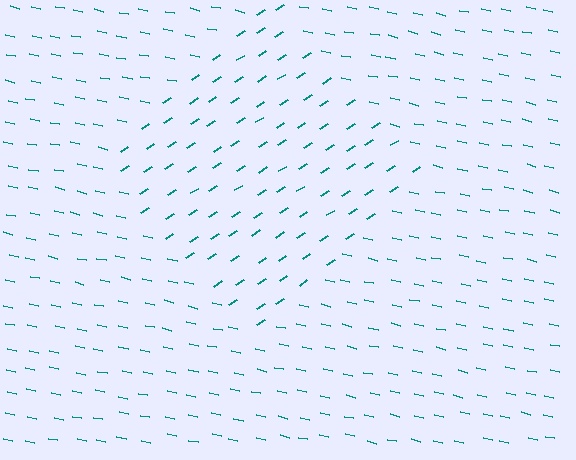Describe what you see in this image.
The image is filled with small teal line segments. A diamond region in the image has lines oriented differently from the surrounding lines, creating a visible texture boundary.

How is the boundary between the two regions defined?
The boundary is defined purely by a change in line orientation (approximately 45 degrees difference). All lines are the same color and thickness.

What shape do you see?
I see a diamond.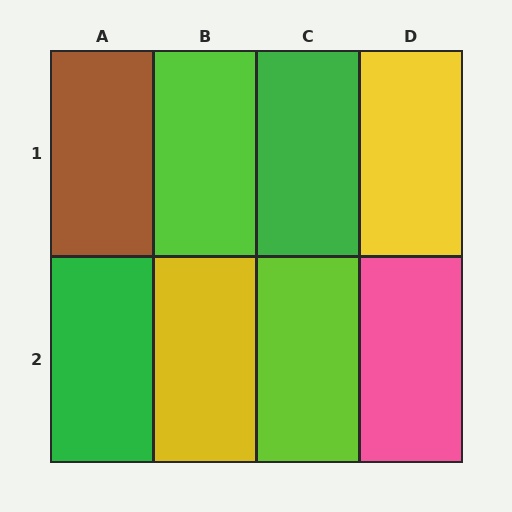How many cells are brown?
1 cell is brown.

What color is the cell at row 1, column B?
Lime.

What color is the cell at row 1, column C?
Green.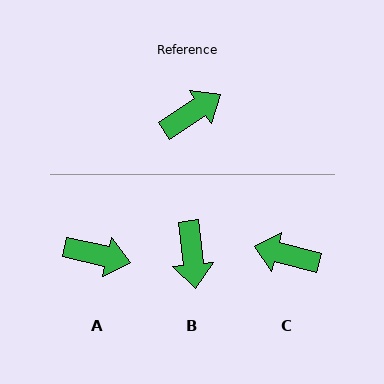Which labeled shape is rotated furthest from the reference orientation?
C, about 132 degrees away.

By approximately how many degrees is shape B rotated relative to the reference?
Approximately 117 degrees clockwise.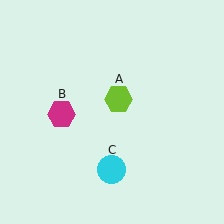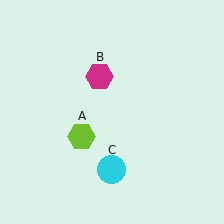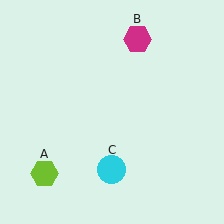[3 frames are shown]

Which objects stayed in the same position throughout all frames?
Cyan circle (object C) remained stationary.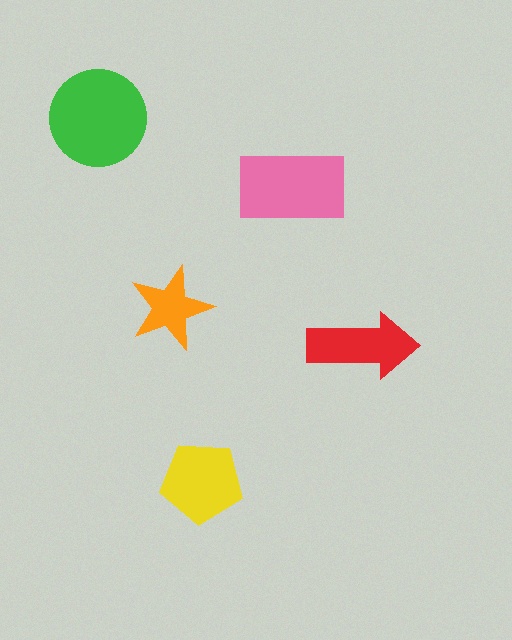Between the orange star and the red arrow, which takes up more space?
The red arrow.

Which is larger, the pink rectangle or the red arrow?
The pink rectangle.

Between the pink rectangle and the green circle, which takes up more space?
The green circle.